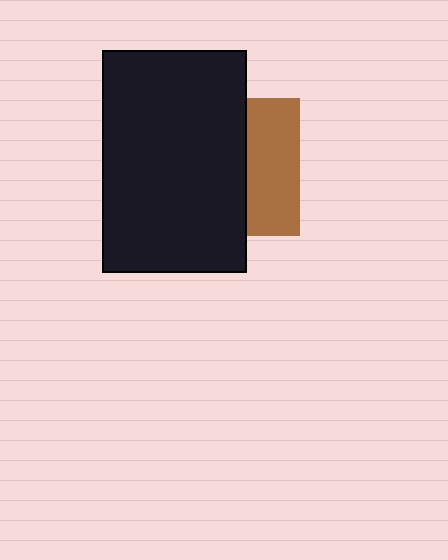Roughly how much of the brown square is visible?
A small part of it is visible (roughly 38%).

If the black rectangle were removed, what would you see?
You would see the complete brown square.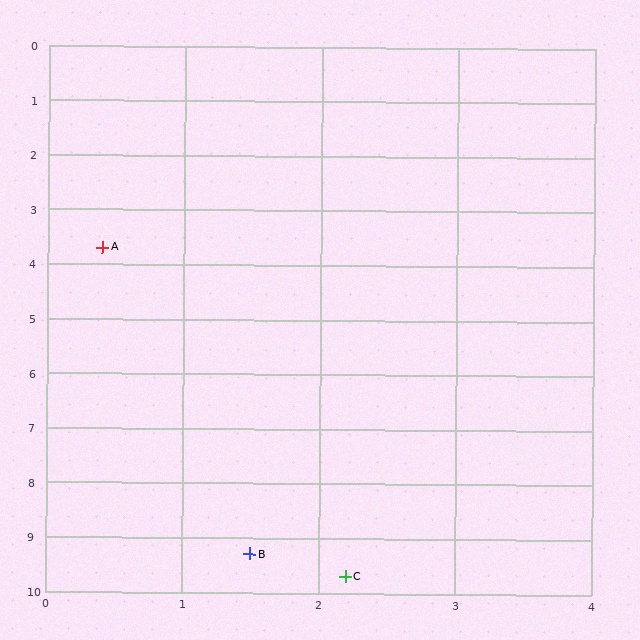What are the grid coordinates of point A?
Point A is at approximately (0.4, 3.7).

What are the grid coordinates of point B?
Point B is at approximately (1.5, 9.3).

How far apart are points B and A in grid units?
Points B and A are about 5.7 grid units apart.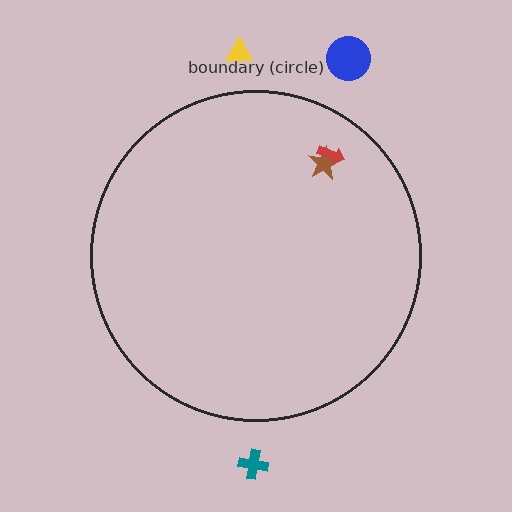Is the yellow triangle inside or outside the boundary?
Outside.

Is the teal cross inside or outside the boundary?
Outside.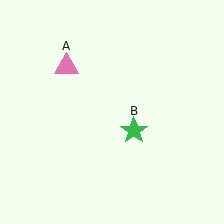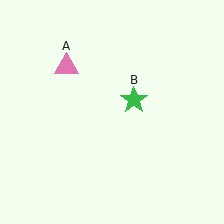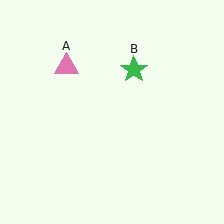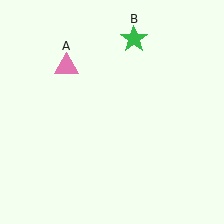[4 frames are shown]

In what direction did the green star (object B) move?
The green star (object B) moved up.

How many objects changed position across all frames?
1 object changed position: green star (object B).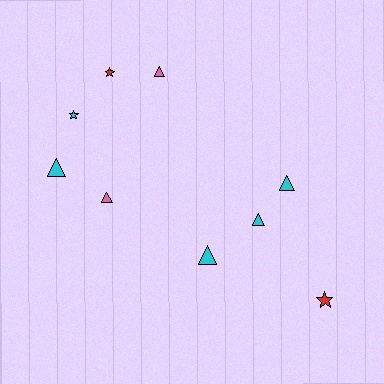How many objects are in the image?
There are 9 objects.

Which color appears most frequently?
Cyan, with 5 objects.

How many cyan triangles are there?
There are 4 cyan triangles.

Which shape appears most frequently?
Triangle, with 6 objects.